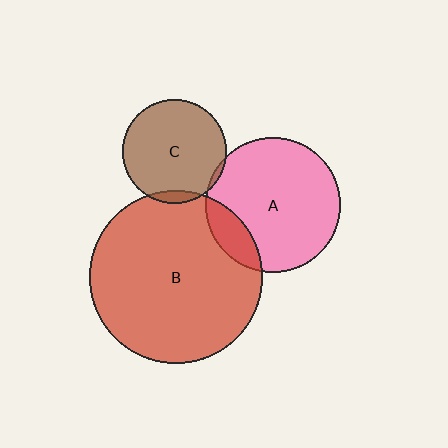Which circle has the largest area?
Circle B (red).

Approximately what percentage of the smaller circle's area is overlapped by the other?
Approximately 5%.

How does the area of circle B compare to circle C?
Approximately 2.8 times.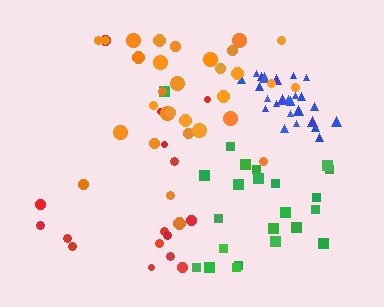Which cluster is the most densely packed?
Blue.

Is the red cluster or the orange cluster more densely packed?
Orange.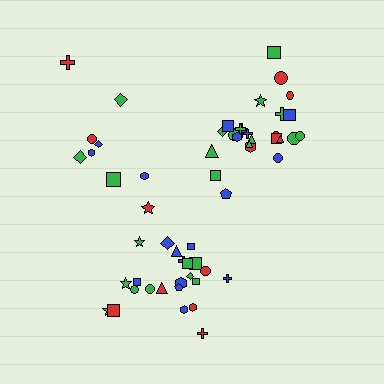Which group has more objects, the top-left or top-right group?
The top-right group.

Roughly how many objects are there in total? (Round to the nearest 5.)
Roughly 55 objects in total.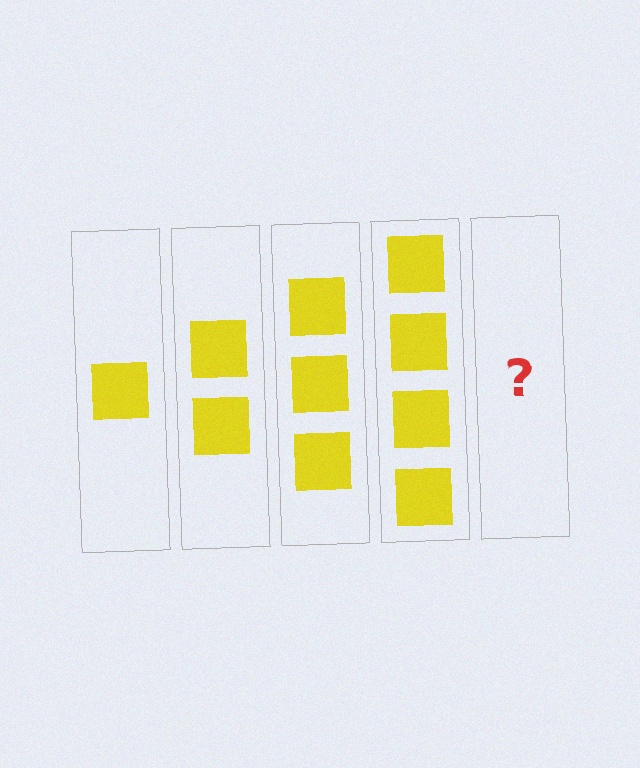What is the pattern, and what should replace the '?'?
The pattern is that each step adds one more square. The '?' should be 5 squares.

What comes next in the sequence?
The next element should be 5 squares.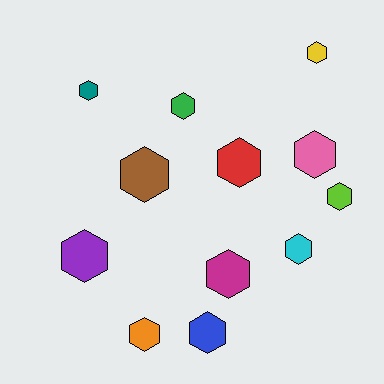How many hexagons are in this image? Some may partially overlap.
There are 12 hexagons.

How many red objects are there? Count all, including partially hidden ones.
There is 1 red object.